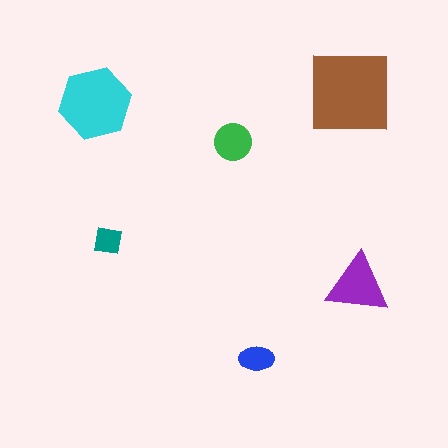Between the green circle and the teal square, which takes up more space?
The green circle.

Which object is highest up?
The brown square is topmost.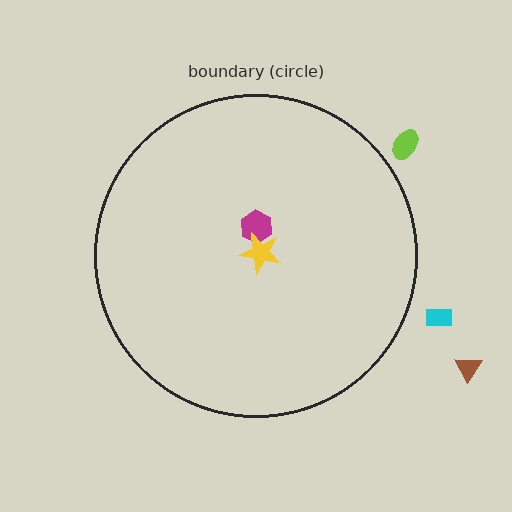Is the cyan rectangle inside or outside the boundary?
Outside.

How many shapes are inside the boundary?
2 inside, 3 outside.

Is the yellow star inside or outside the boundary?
Inside.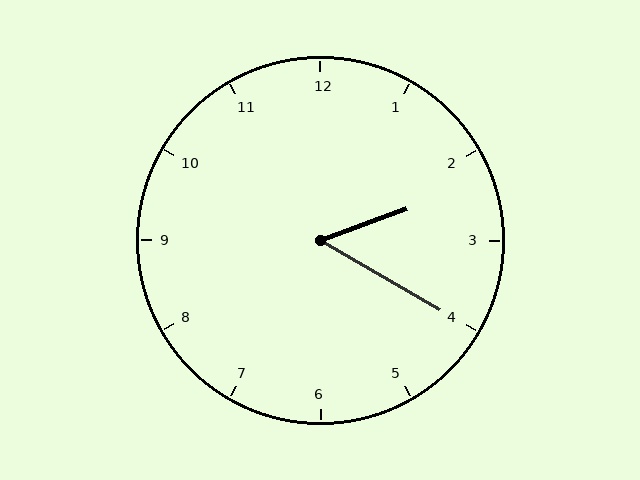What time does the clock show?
2:20.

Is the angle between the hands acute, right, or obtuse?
It is acute.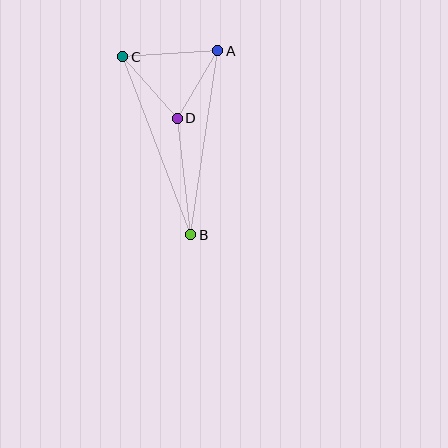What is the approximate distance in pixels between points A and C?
The distance between A and C is approximately 95 pixels.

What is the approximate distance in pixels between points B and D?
The distance between B and D is approximately 117 pixels.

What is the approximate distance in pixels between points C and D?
The distance between C and D is approximately 82 pixels.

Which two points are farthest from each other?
Points B and C are farthest from each other.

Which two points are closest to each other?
Points A and D are closest to each other.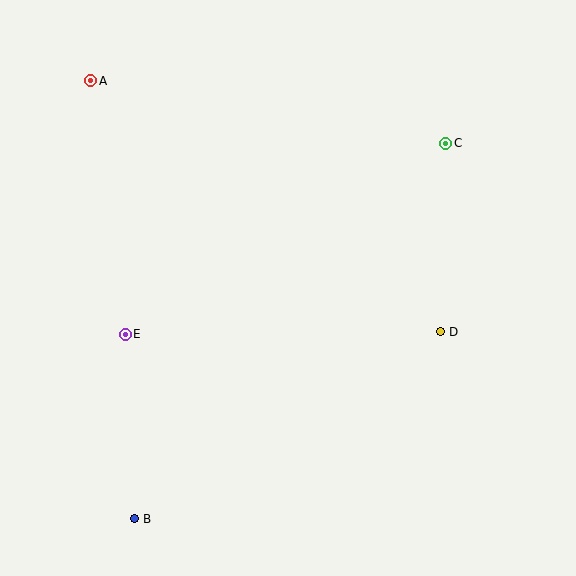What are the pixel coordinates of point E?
Point E is at (125, 334).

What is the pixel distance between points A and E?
The distance between A and E is 256 pixels.